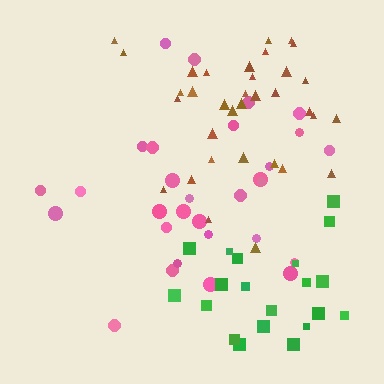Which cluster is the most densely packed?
Green.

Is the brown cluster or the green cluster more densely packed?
Green.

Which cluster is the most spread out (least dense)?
Pink.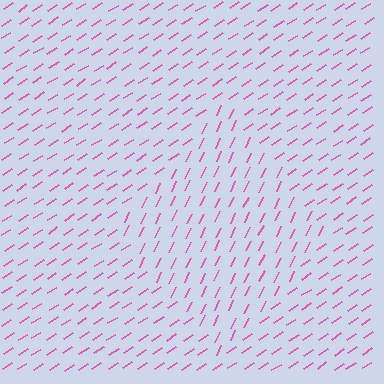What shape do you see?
I see a diamond.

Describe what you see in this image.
The image is filled with small pink line segments. A diamond region in the image has lines oriented differently from the surrounding lines, creating a visible texture boundary.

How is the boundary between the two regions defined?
The boundary is defined purely by a change in line orientation (approximately 31 degrees difference). All lines are the same color and thickness.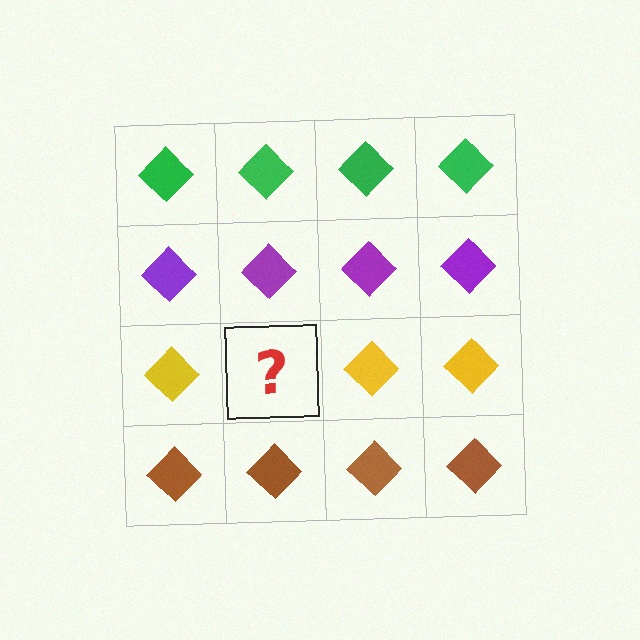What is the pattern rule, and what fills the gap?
The rule is that each row has a consistent color. The gap should be filled with a yellow diamond.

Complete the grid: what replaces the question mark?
The question mark should be replaced with a yellow diamond.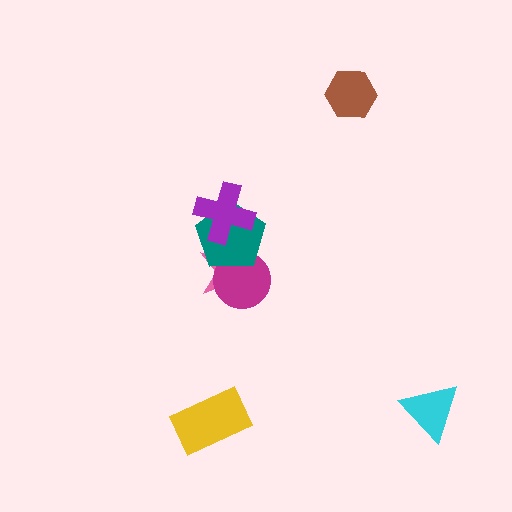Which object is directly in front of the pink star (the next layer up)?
The magenta circle is directly in front of the pink star.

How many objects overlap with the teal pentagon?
3 objects overlap with the teal pentagon.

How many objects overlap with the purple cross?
2 objects overlap with the purple cross.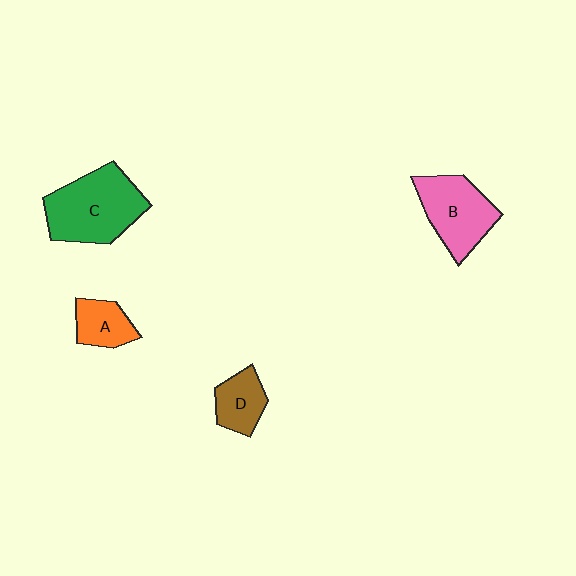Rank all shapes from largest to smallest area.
From largest to smallest: C (green), B (pink), D (brown), A (orange).